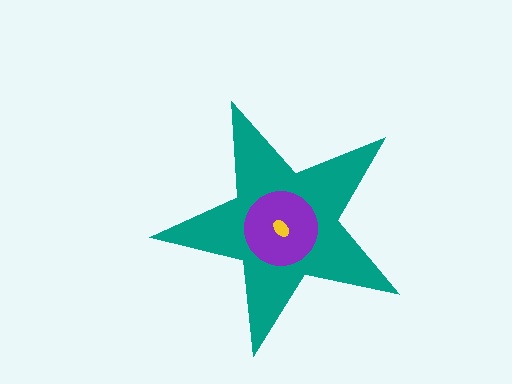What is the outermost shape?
The teal star.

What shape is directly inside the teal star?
The purple circle.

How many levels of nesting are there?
3.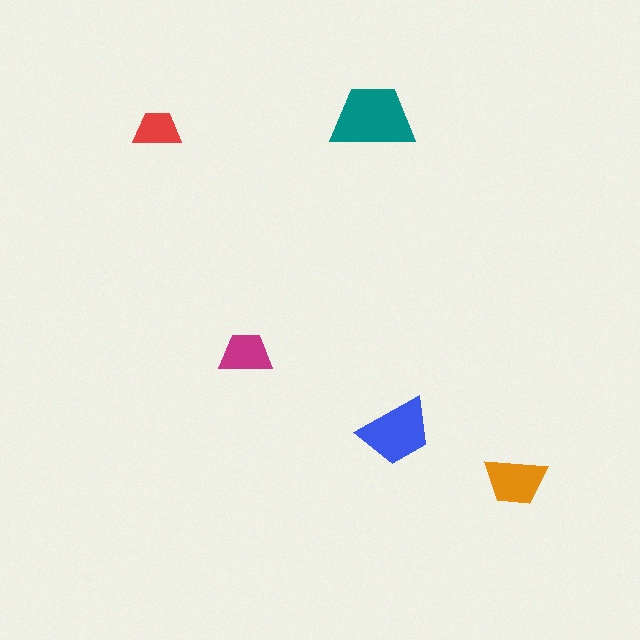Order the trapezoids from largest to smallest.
the teal one, the blue one, the orange one, the magenta one, the red one.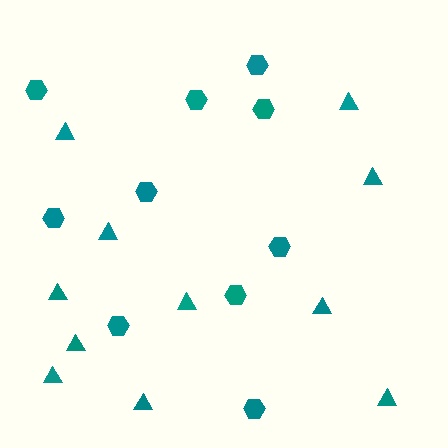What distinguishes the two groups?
There are 2 groups: one group of hexagons (10) and one group of triangles (11).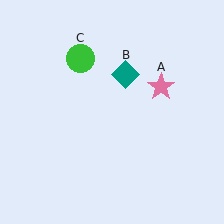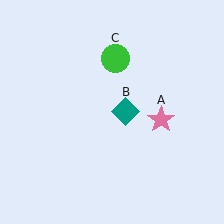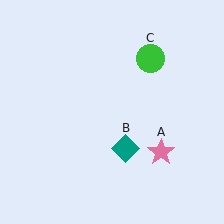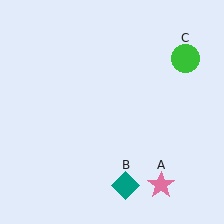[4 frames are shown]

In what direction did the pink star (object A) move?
The pink star (object A) moved down.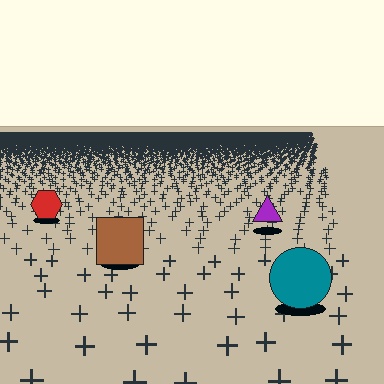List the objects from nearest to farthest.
From nearest to farthest: the teal circle, the brown square, the purple triangle, the red hexagon.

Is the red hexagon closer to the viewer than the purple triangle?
No. The purple triangle is closer — you can tell from the texture gradient: the ground texture is coarser near it.